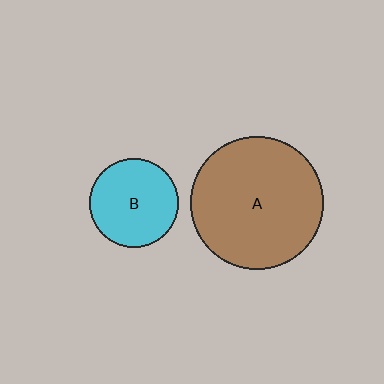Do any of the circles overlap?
No, none of the circles overlap.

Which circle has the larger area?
Circle A (brown).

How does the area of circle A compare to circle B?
Approximately 2.3 times.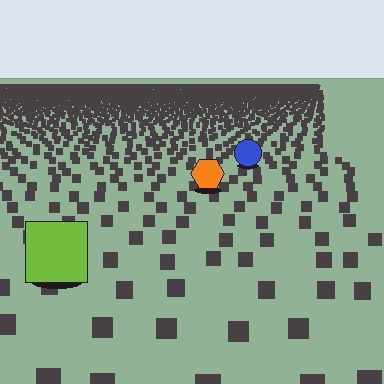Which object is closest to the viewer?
The lime square is closest. The texture marks near it are larger and more spread out.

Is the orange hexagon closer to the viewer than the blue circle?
Yes. The orange hexagon is closer — you can tell from the texture gradient: the ground texture is coarser near it.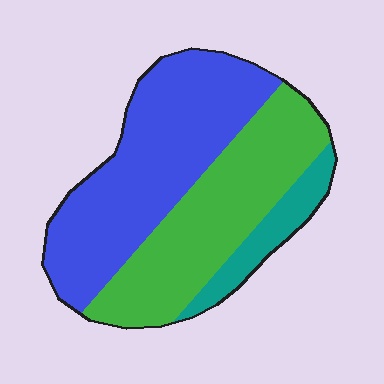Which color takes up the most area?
Blue, at roughly 50%.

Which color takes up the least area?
Teal, at roughly 10%.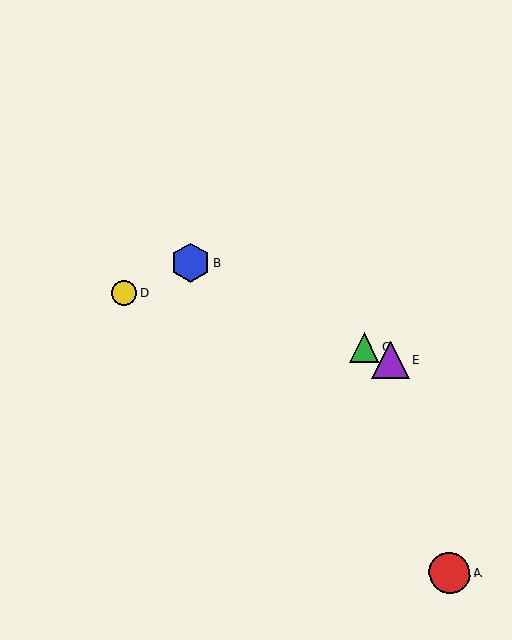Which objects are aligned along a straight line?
Objects B, C, E are aligned along a straight line.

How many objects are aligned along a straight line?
3 objects (B, C, E) are aligned along a straight line.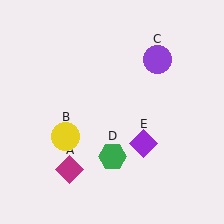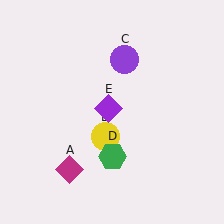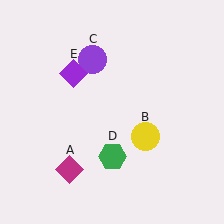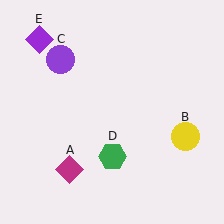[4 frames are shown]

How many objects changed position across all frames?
3 objects changed position: yellow circle (object B), purple circle (object C), purple diamond (object E).